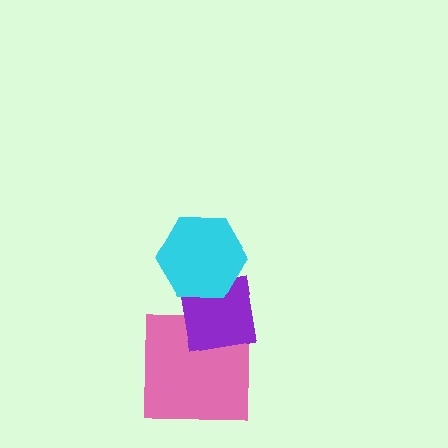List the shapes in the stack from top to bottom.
From top to bottom: the cyan hexagon, the purple square, the pink square.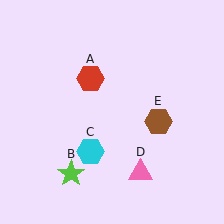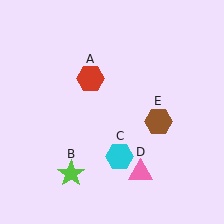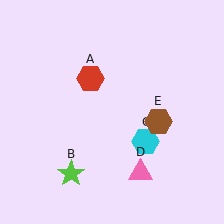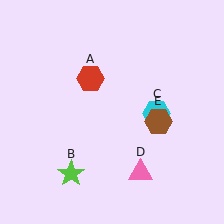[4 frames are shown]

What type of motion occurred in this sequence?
The cyan hexagon (object C) rotated counterclockwise around the center of the scene.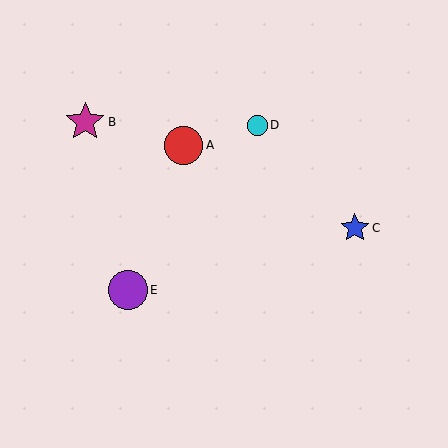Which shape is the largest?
The purple circle (labeled E) is the largest.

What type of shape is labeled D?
Shape D is a cyan circle.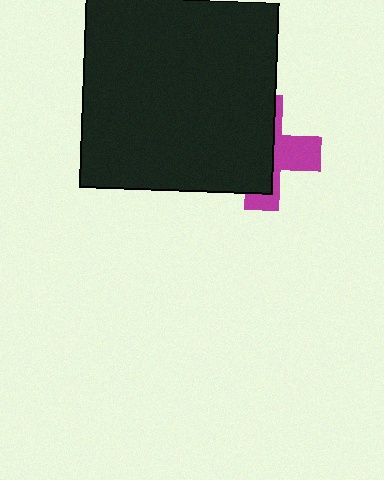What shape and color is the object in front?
The object in front is a black square.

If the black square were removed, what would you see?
You would see the complete magenta cross.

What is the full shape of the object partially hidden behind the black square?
The partially hidden object is a magenta cross.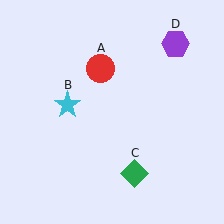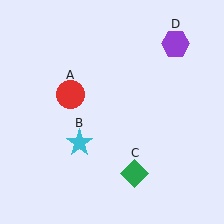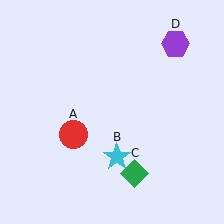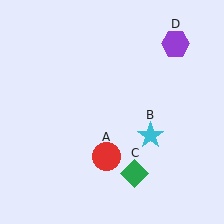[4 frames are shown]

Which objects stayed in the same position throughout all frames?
Green diamond (object C) and purple hexagon (object D) remained stationary.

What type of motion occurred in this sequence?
The red circle (object A), cyan star (object B) rotated counterclockwise around the center of the scene.